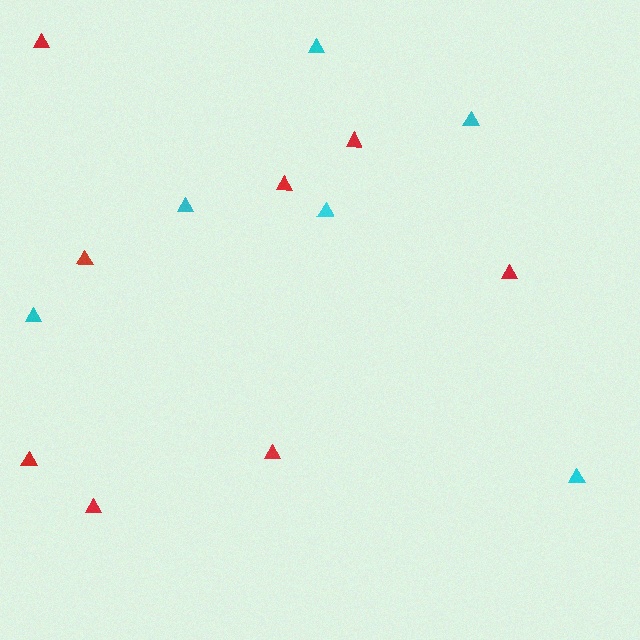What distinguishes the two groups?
There are 2 groups: one group of red triangles (8) and one group of cyan triangles (6).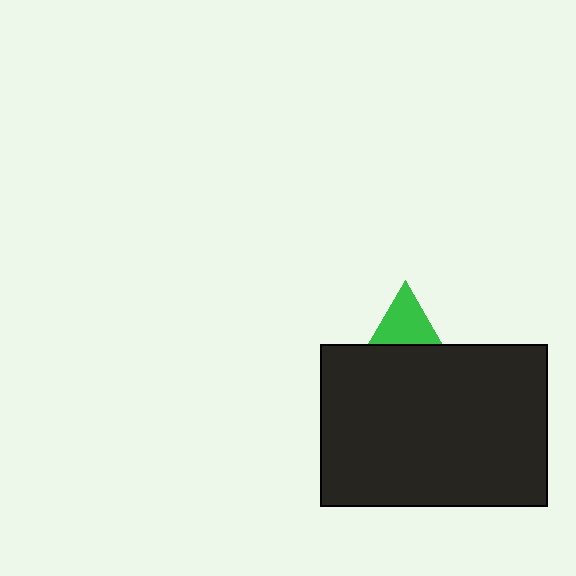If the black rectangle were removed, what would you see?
You would see the complete green triangle.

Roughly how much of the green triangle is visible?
A small part of it is visible (roughly 43%).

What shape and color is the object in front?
The object in front is a black rectangle.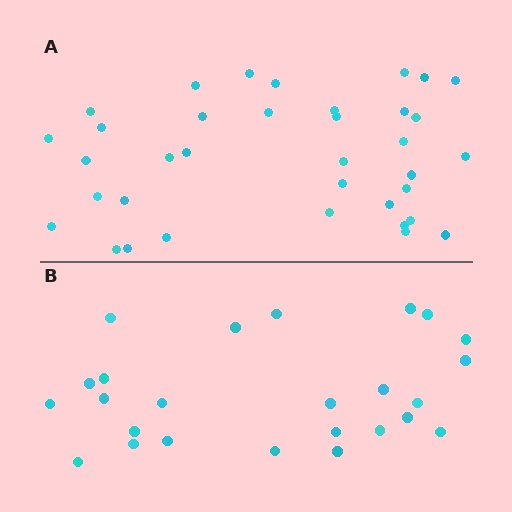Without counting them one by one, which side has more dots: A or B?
Region A (the top region) has more dots.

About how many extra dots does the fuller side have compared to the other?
Region A has roughly 12 or so more dots than region B.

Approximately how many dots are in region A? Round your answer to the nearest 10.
About 40 dots. (The exact count is 36, which rounds to 40.)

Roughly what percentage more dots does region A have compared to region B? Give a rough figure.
About 45% more.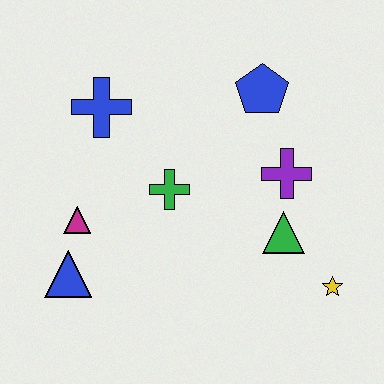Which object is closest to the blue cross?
The green cross is closest to the blue cross.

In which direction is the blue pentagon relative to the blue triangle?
The blue pentagon is to the right of the blue triangle.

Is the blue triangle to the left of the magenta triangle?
Yes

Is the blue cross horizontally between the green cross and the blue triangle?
Yes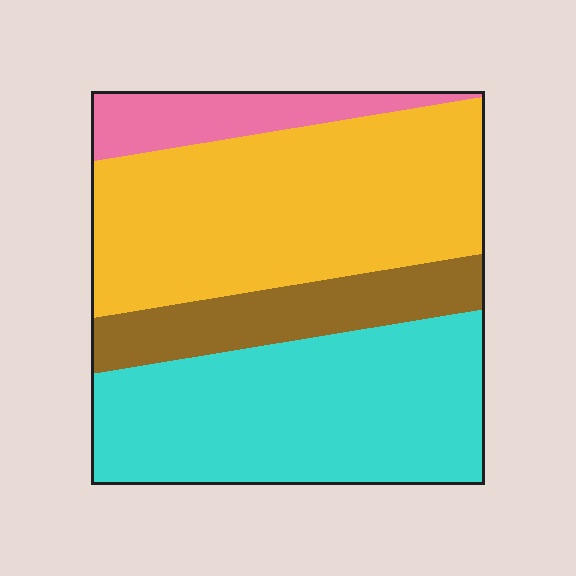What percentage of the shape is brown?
Brown takes up about one eighth (1/8) of the shape.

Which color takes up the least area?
Pink, at roughly 10%.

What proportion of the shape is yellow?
Yellow covers around 40% of the shape.